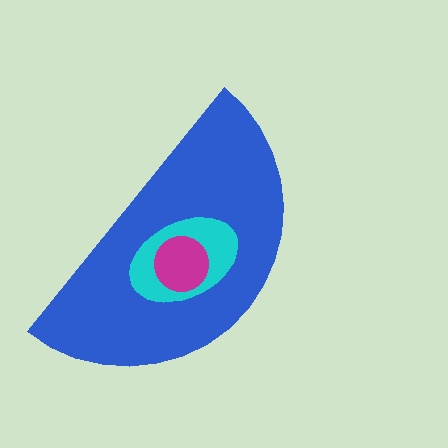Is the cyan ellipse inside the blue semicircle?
Yes.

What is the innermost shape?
The magenta circle.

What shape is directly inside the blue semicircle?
The cyan ellipse.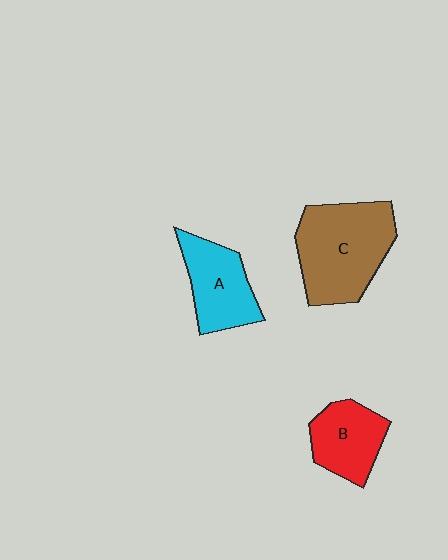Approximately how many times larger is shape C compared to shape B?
Approximately 1.7 times.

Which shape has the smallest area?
Shape B (red).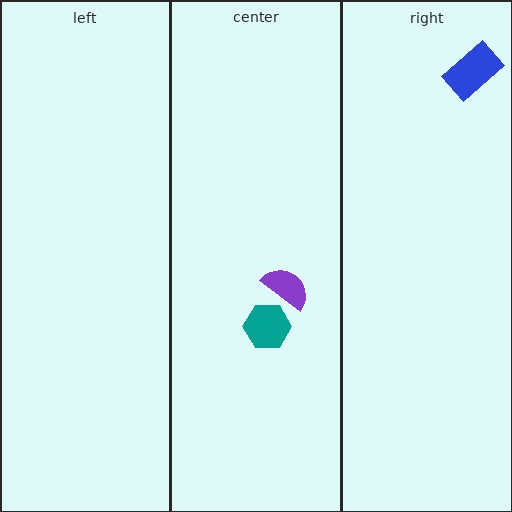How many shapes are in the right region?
1.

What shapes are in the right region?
The blue rectangle.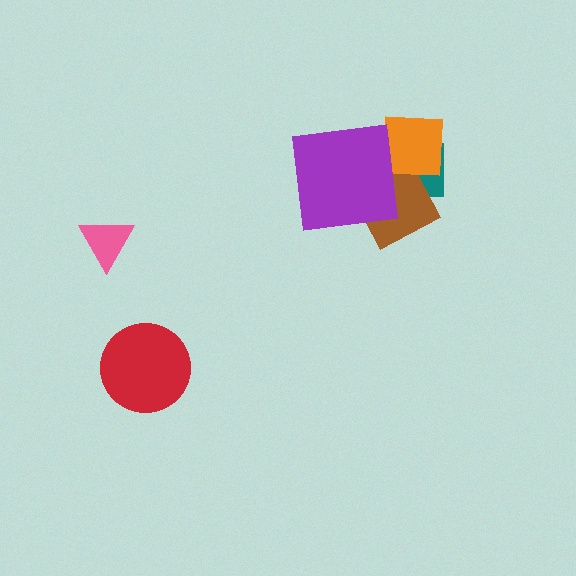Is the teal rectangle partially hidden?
Yes, it is partially covered by another shape.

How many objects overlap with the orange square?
3 objects overlap with the orange square.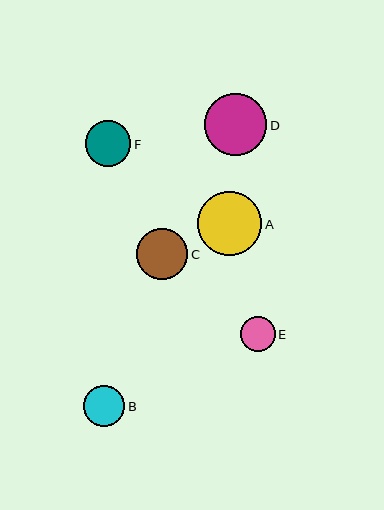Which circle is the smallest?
Circle E is the smallest with a size of approximately 35 pixels.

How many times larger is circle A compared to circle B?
Circle A is approximately 1.6 times the size of circle B.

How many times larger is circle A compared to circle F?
Circle A is approximately 1.4 times the size of circle F.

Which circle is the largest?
Circle A is the largest with a size of approximately 64 pixels.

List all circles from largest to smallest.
From largest to smallest: A, D, C, F, B, E.